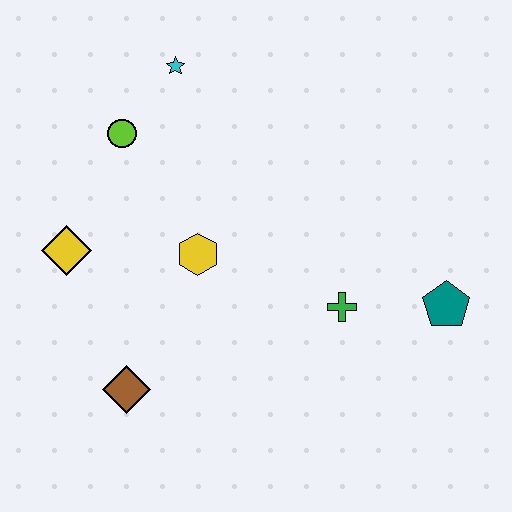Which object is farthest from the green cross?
The cyan star is farthest from the green cross.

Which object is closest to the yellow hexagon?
The yellow diamond is closest to the yellow hexagon.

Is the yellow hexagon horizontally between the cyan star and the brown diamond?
No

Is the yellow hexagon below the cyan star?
Yes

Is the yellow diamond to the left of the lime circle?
Yes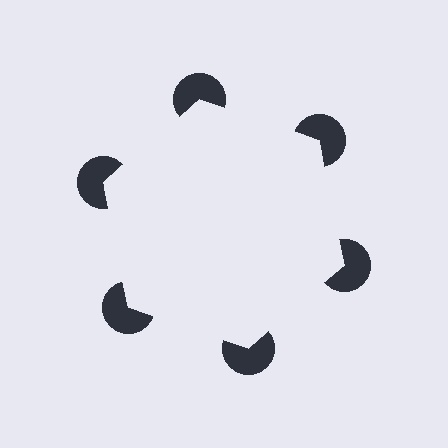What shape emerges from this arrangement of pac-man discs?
An illusory hexagon — its edges are inferred from the aligned wedge cuts in the pac-man discs, not physically drawn.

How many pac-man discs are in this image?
There are 6 — one at each vertex of the illusory hexagon.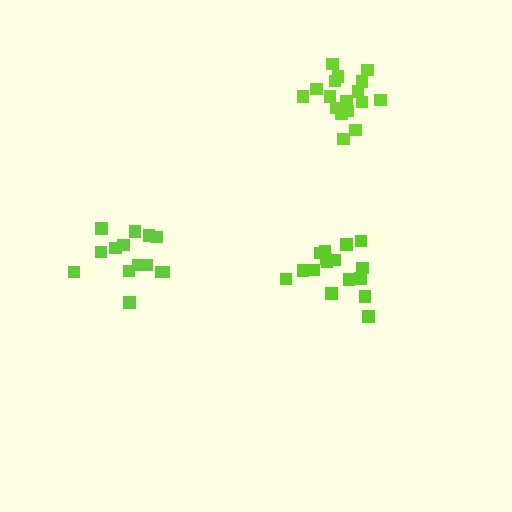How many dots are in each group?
Group 1: 14 dots, Group 2: 16 dots, Group 3: 18 dots (48 total).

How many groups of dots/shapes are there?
There are 3 groups.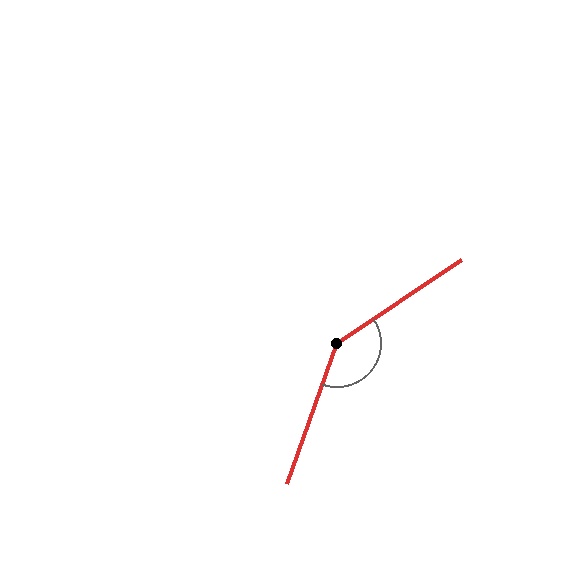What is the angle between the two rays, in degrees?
Approximately 143 degrees.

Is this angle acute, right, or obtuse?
It is obtuse.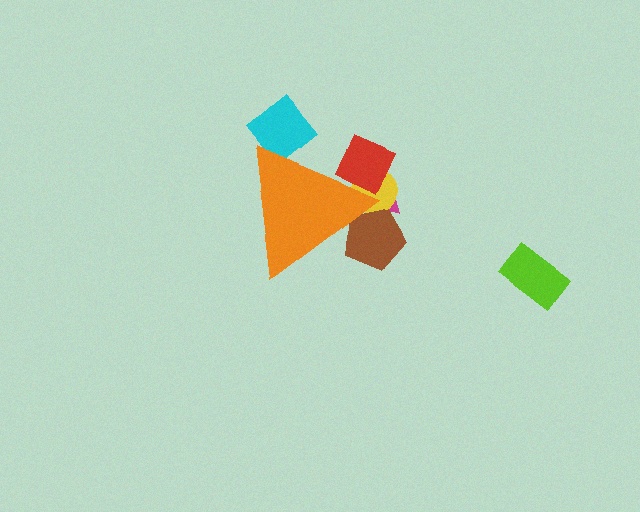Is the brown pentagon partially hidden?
Yes, the brown pentagon is partially hidden behind the orange triangle.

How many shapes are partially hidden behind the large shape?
5 shapes are partially hidden.